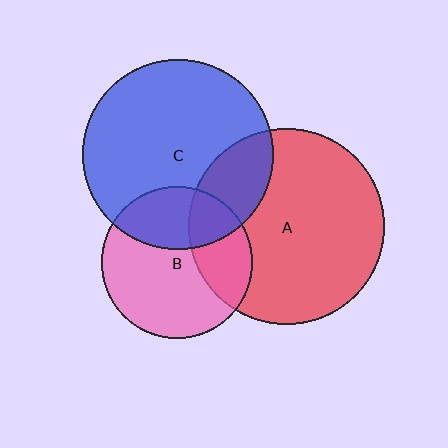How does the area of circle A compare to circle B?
Approximately 1.7 times.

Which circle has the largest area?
Circle A (red).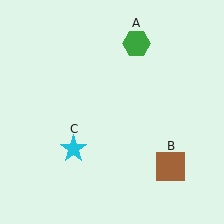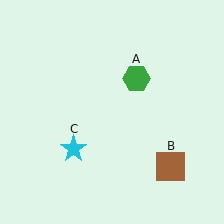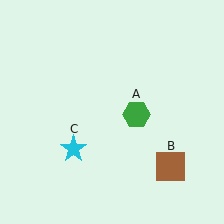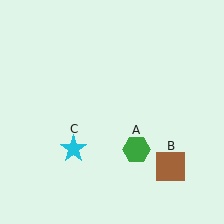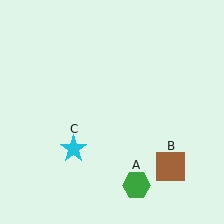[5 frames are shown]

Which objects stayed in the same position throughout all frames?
Brown square (object B) and cyan star (object C) remained stationary.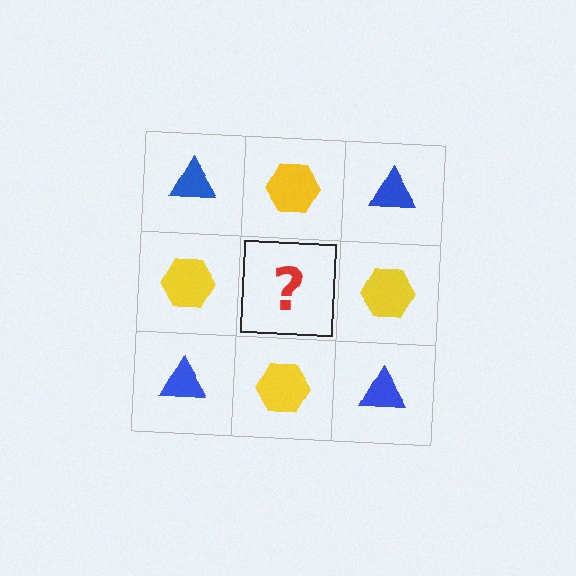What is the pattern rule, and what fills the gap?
The rule is that it alternates blue triangle and yellow hexagon in a checkerboard pattern. The gap should be filled with a blue triangle.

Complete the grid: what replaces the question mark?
The question mark should be replaced with a blue triangle.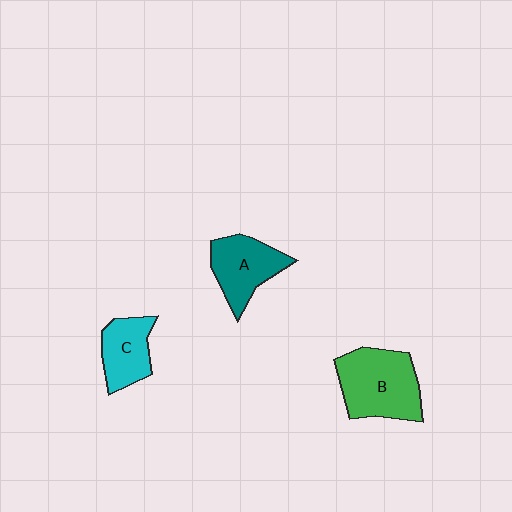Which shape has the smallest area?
Shape C (cyan).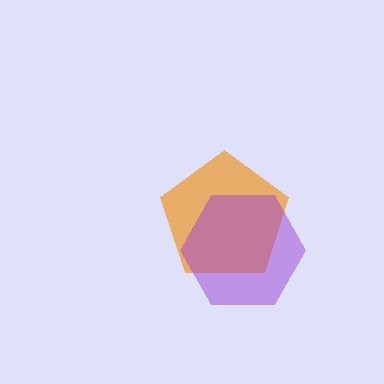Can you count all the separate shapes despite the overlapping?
Yes, there are 2 separate shapes.